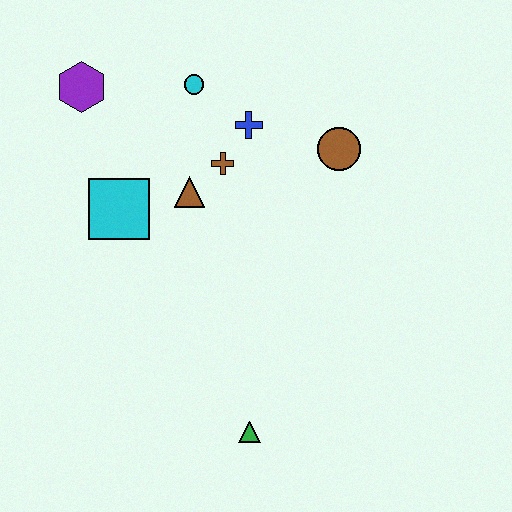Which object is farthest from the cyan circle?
The green triangle is farthest from the cyan circle.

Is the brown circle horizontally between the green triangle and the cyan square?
No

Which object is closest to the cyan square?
The brown triangle is closest to the cyan square.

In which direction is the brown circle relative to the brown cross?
The brown circle is to the right of the brown cross.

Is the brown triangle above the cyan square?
Yes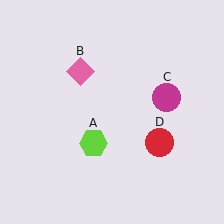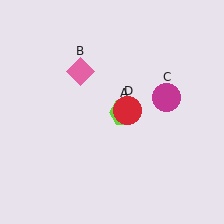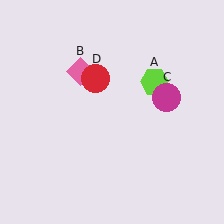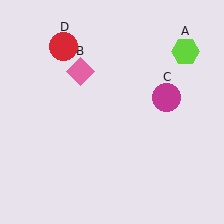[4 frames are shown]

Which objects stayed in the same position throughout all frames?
Pink diamond (object B) and magenta circle (object C) remained stationary.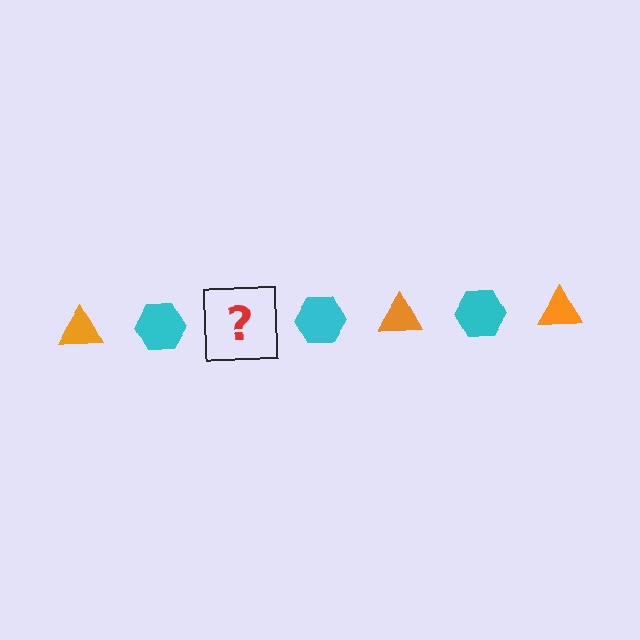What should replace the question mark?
The question mark should be replaced with an orange triangle.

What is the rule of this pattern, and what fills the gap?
The rule is that the pattern alternates between orange triangle and cyan hexagon. The gap should be filled with an orange triangle.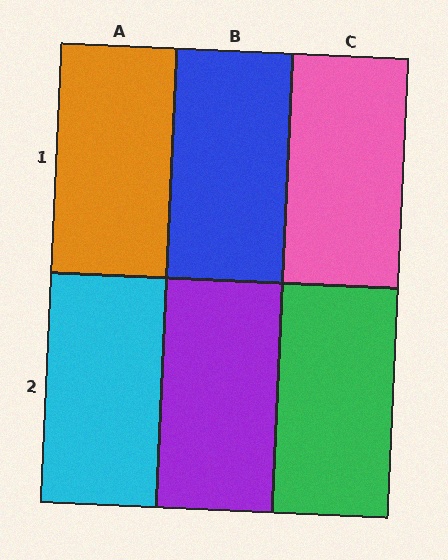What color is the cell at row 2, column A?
Cyan.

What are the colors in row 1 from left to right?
Orange, blue, pink.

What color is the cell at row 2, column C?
Green.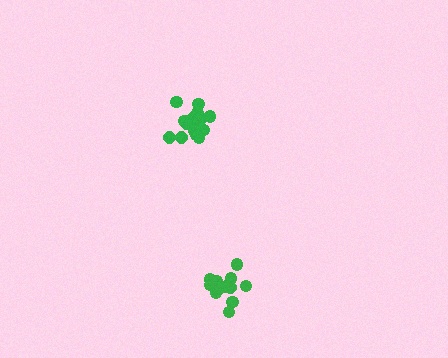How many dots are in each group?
Group 1: 13 dots, Group 2: 18 dots (31 total).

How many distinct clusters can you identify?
There are 2 distinct clusters.